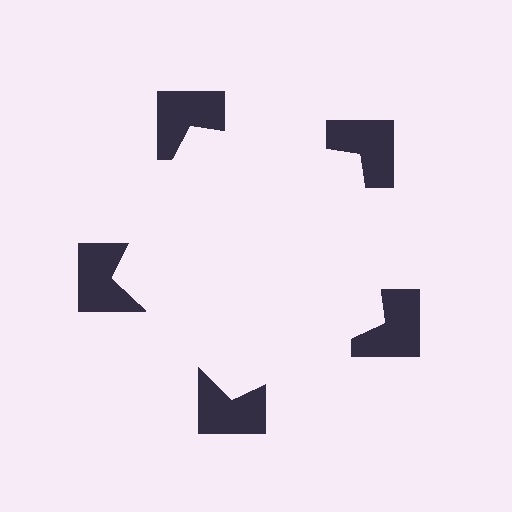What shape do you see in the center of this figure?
An illusory pentagon — its edges are inferred from the aligned wedge cuts in the notched squares, not physically drawn.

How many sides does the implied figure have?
5 sides.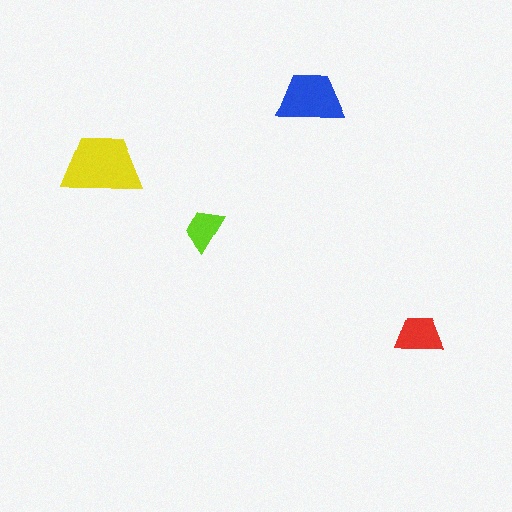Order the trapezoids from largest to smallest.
the yellow one, the blue one, the red one, the lime one.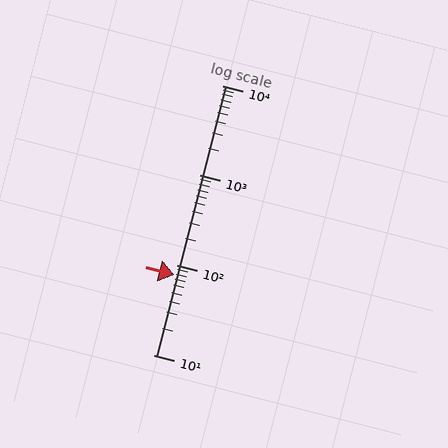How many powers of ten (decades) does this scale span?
The scale spans 3 decades, from 10 to 10000.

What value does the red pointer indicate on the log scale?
The pointer indicates approximately 77.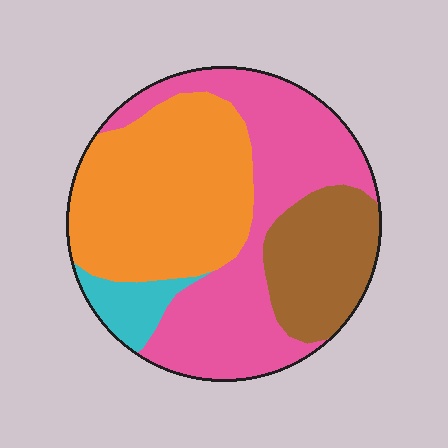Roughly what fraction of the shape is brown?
Brown covers roughly 20% of the shape.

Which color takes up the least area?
Cyan, at roughly 5%.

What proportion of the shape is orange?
Orange covers roughly 35% of the shape.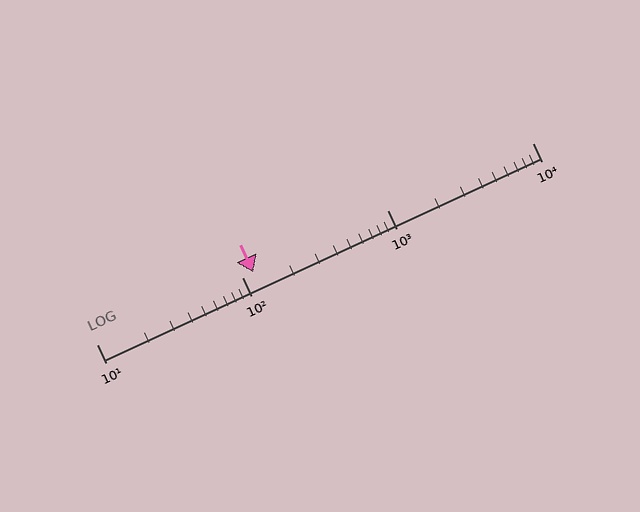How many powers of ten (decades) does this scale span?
The scale spans 3 decades, from 10 to 10000.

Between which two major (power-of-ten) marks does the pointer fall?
The pointer is between 100 and 1000.